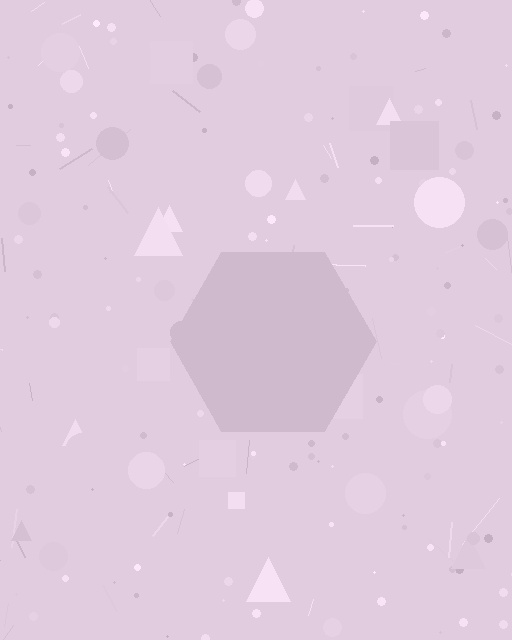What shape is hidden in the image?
A hexagon is hidden in the image.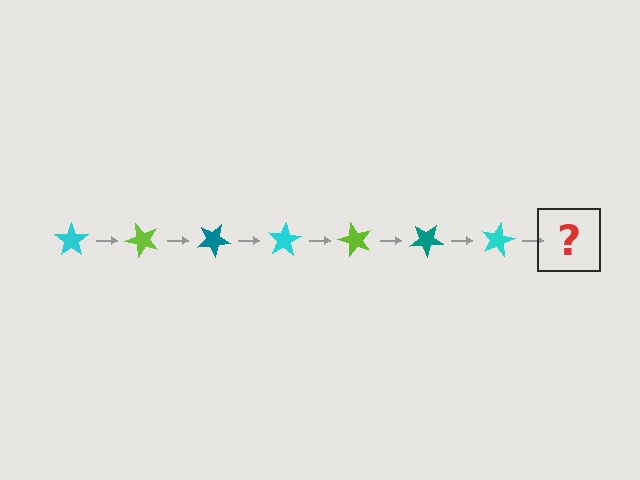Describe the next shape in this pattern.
It should be a lime star, rotated 350 degrees from the start.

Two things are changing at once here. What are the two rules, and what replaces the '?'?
The two rules are that it rotates 50 degrees each step and the color cycles through cyan, lime, and teal. The '?' should be a lime star, rotated 350 degrees from the start.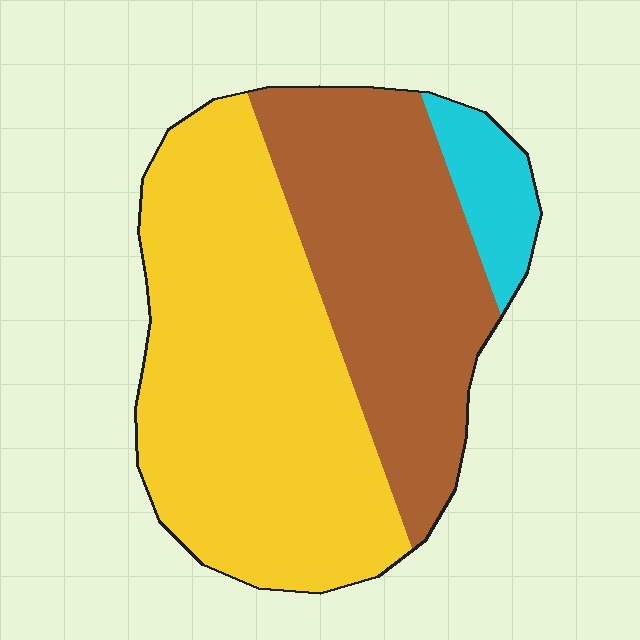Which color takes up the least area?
Cyan, at roughly 10%.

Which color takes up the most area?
Yellow, at roughly 55%.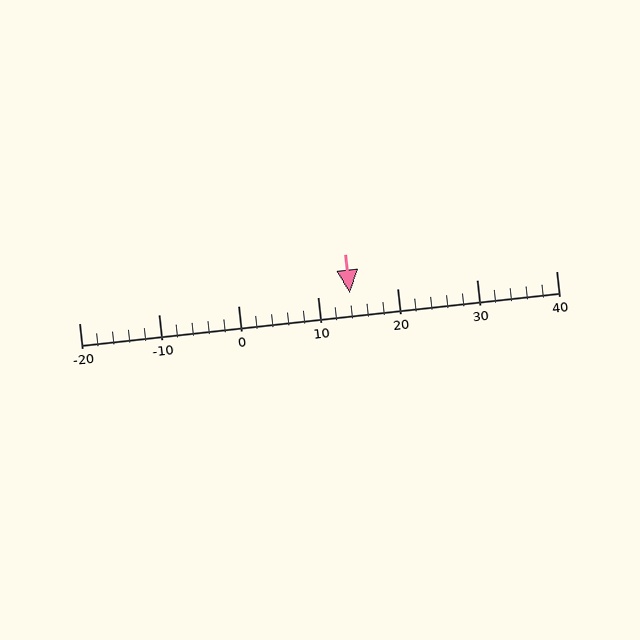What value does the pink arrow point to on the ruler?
The pink arrow points to approximately 14.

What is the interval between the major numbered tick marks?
The major tick marks are spaced 10 units apart.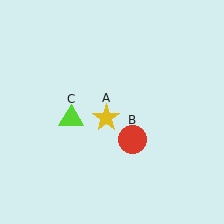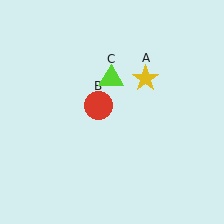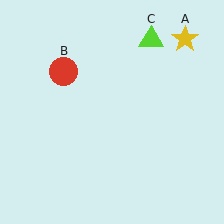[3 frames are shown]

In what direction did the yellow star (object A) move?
The yellow star (object A) moved up and to the right.